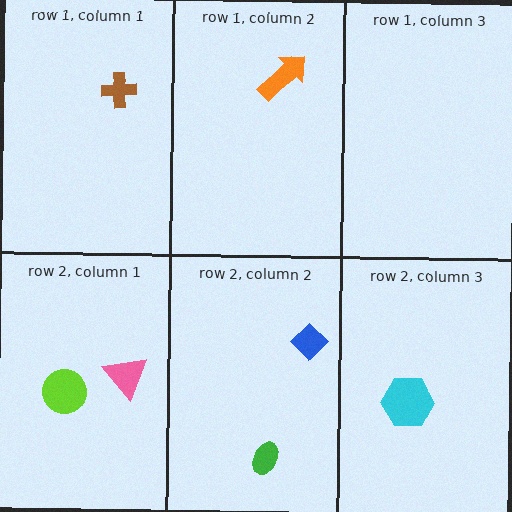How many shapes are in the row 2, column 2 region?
2.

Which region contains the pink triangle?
The row 2, column 1 region.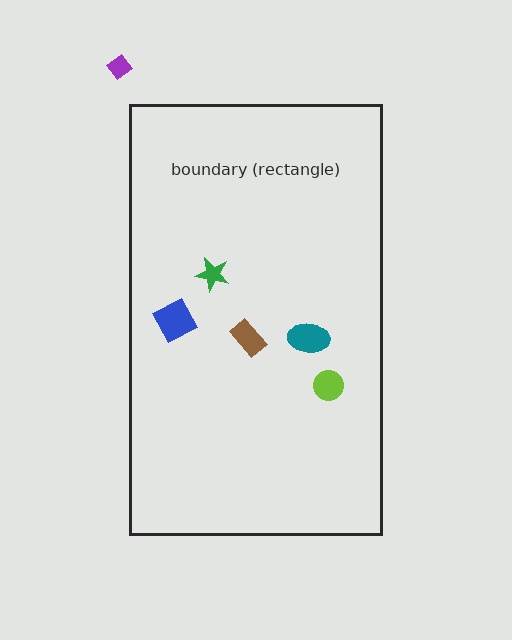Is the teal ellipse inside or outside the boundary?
Inside.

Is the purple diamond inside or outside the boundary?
Outside.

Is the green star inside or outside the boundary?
Inside.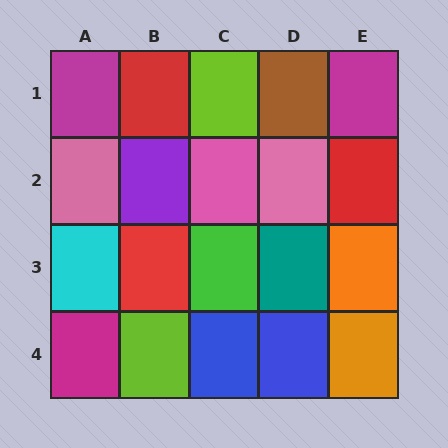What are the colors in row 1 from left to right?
Magenta, red, lime, brown, magenta.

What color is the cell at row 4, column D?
Blue.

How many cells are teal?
1 cell is teal.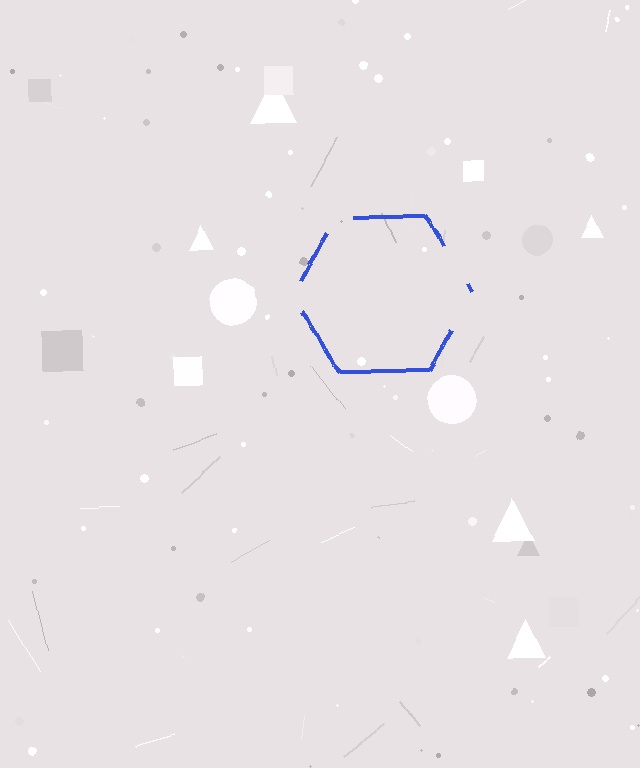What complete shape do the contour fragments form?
The contour fragments form a hexagon.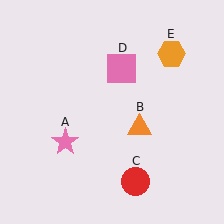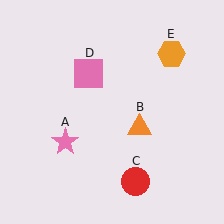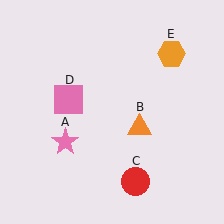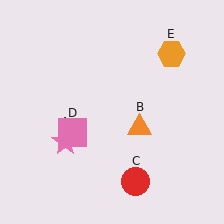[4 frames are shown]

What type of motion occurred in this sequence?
The pink square (object D) rotated counterclockwise around the center of the scene.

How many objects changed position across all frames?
1 object changed position: pink square (object D).